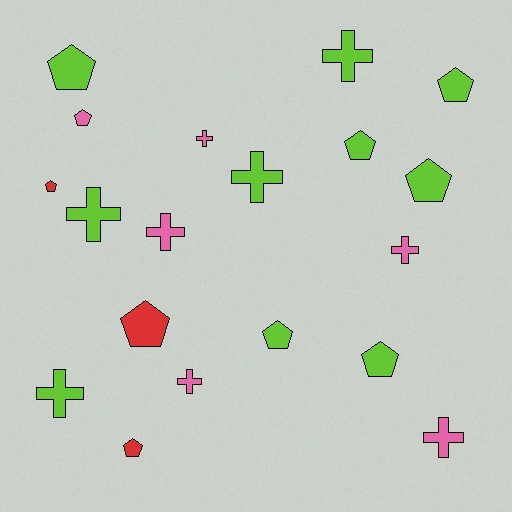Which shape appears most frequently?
Pentagon, with 10 objects.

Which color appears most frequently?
Lime, with 10 objects.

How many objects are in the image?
There are 19 objects.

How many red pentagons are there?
There are 3 red pentagons.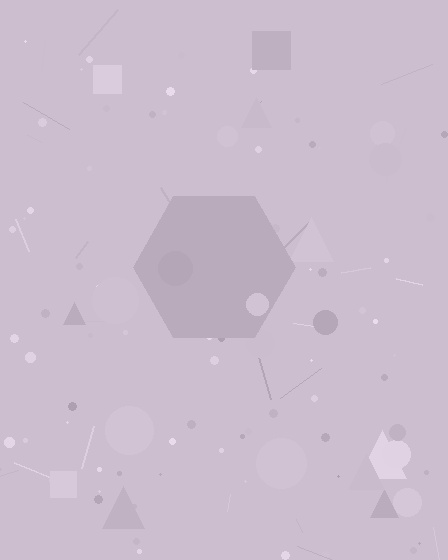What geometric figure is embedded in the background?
A hexagon is embedded in the background.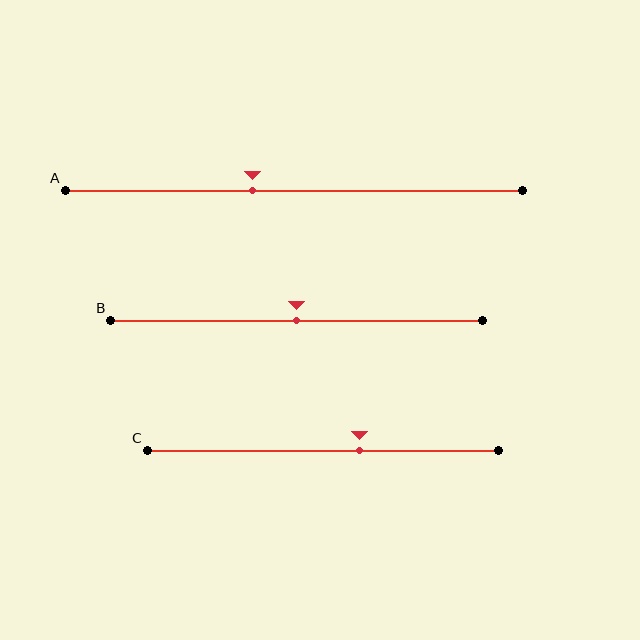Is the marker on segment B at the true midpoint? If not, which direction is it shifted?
Yes, the marker on segment B is at the true midpoint.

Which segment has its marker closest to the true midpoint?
Segment B has its marker closest to the true midpoint.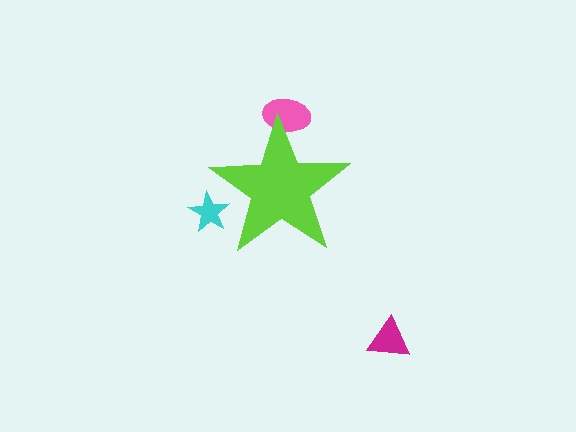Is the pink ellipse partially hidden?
Yes, the pink ellipse is partially hidden behind the lime star.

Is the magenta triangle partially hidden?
No, the magenta triangle is fully visible.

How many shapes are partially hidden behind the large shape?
2 shapes are partially hidden.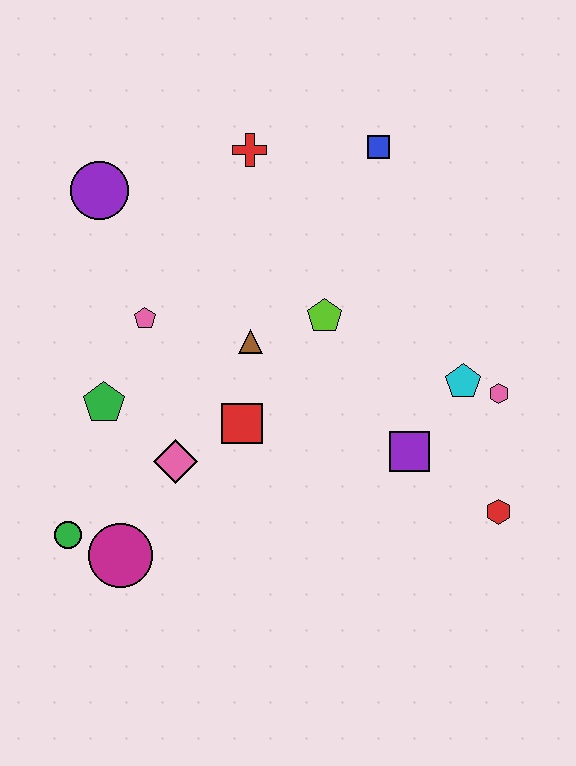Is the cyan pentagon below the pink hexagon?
No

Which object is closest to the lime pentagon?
The brown triangle is closest to the lime pentagon.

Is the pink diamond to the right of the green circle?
Yes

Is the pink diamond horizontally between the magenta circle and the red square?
Yes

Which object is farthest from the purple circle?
The red hexagon is farthest from the purple circle.